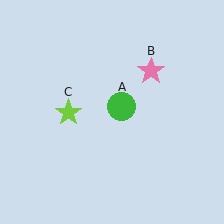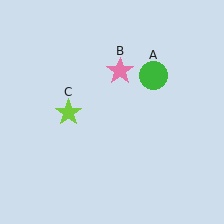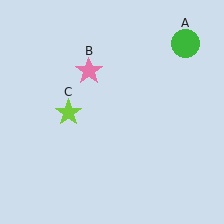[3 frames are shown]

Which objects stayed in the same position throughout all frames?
Lime star (object C) remained stationary.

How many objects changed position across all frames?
2 objects changed position: green circle (object A), pink star (object B).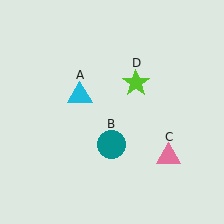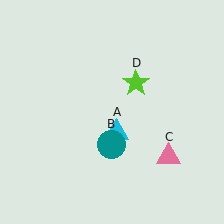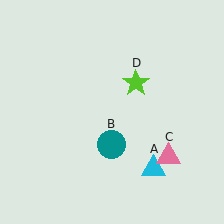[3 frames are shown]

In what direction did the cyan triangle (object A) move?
The cyan triangle (object A) moved down and to the right.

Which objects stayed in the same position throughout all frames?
Teal circle (object B) and pink triangle (object C) and lime star (object D) remained stationary.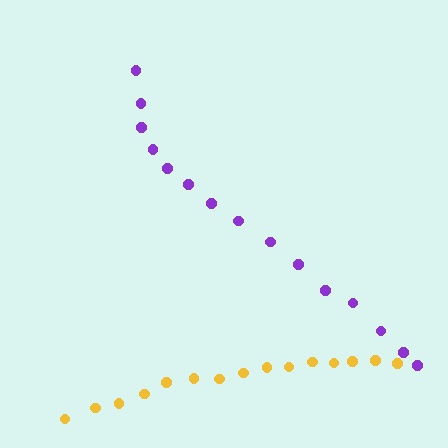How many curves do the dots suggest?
There are 2 distinct paths.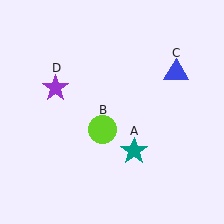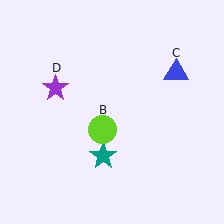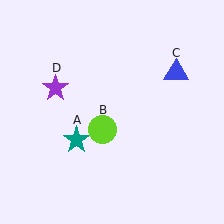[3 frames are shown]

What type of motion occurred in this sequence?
The teal star (object A) rotated clockwise around the center of the scene.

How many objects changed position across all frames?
1 object changed position: teal star (object A).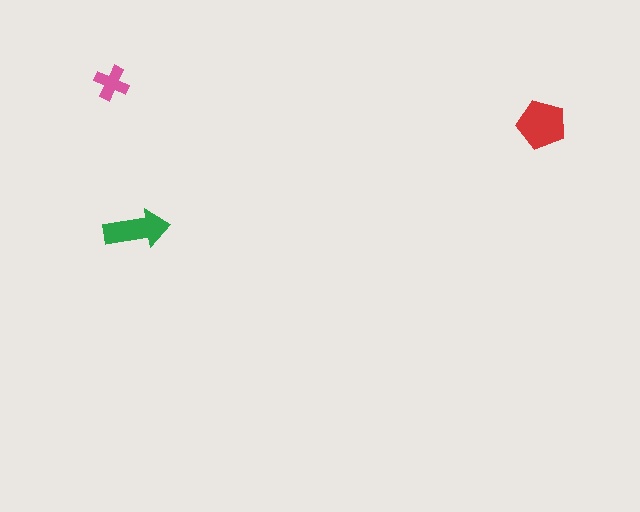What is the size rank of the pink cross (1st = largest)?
3rd.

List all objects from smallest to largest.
The pink cross, the green arrow, the red pentagon.